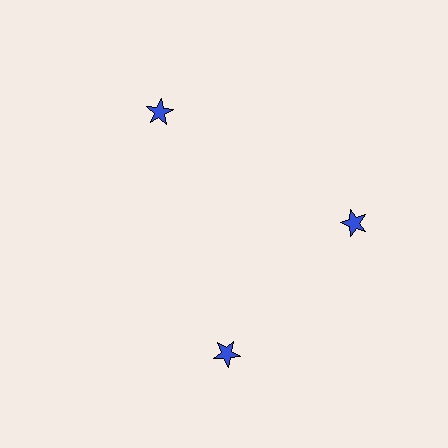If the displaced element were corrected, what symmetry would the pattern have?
It would have 3-fold rotational symmetry — the pattern would map onto itself every 120 degrees.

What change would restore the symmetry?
The symmetry would be restored by rotating it back into even spacing with its neighbors so that all 3 stars sit at equal angles and equal distance from the center.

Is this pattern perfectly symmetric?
No. The 3 blue stars are arranged in a ring, but one element near the 7 o'clock position is rotated out of alignment along the ring, breaking the 3-fold rotational symmetry.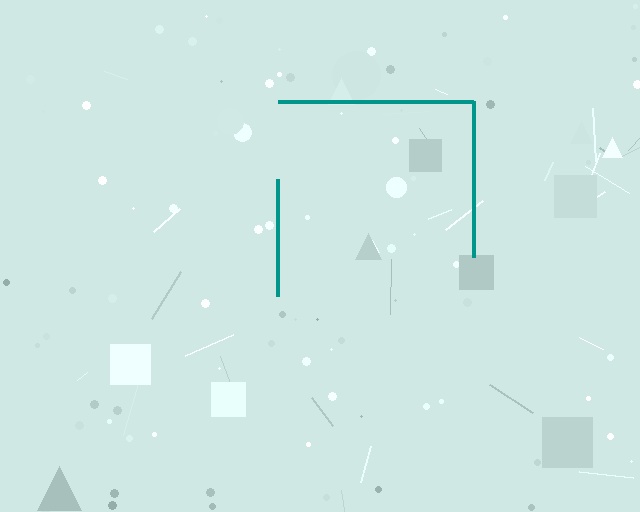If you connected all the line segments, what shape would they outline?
They would outline a square.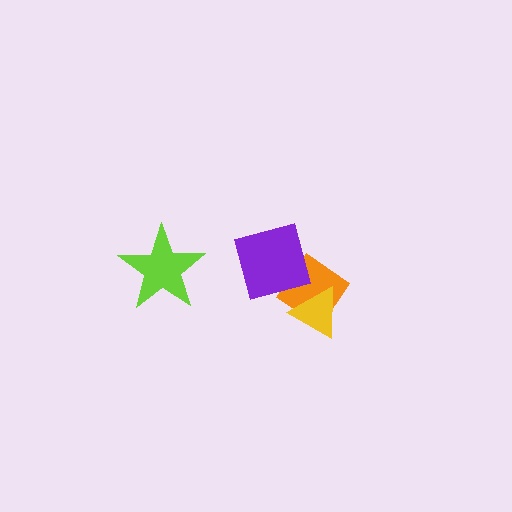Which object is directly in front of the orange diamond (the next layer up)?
The yellow triangle is directly in front of the orange diamond.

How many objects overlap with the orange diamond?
2 objects overlap with the orange diamond.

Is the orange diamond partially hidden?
Yes, it is partially covered by another shape.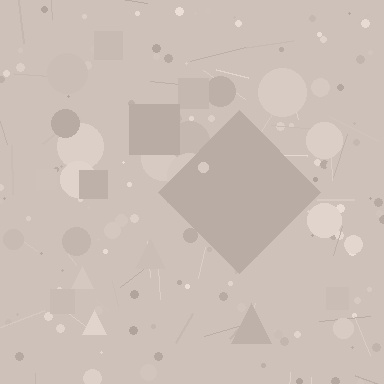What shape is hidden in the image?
A diamond is hidden in the image.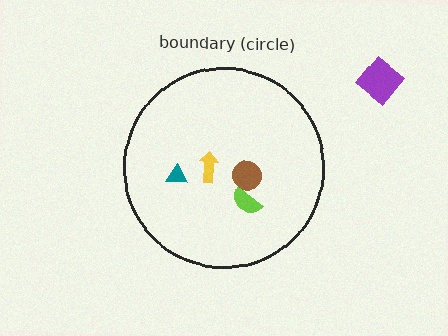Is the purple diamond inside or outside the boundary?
Outside.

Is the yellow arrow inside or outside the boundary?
Inside.